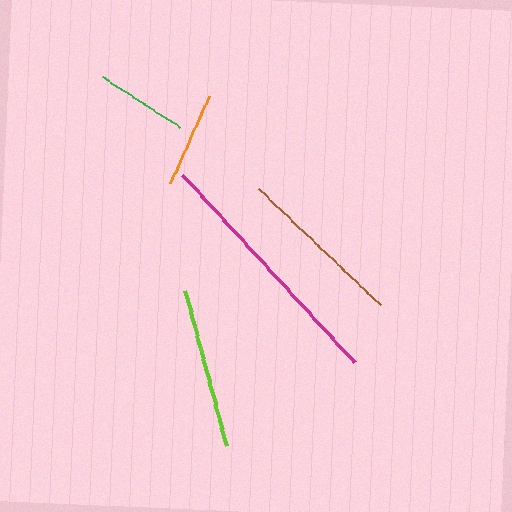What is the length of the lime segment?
The lime segment is approximately 160 pixels long.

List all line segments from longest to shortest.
From longest to shortest: magenta, brown, lime, orange, green.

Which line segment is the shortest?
The green line is the shortest at approximately 93 pixels.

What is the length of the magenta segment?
The magenta segment is approximately 254 pixels long.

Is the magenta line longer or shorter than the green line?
The magenta line is longer than the green line.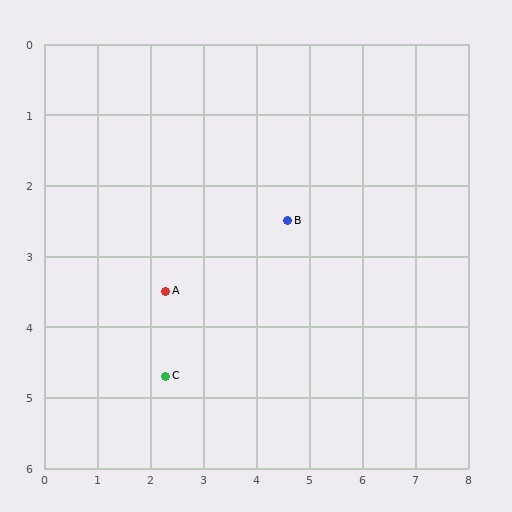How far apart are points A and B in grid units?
Points A and B are about 2.5 grid units apart.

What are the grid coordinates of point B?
Point B is at approximately (4.6, 2.5).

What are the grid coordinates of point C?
Point C is at approximately (2.3, 4.7).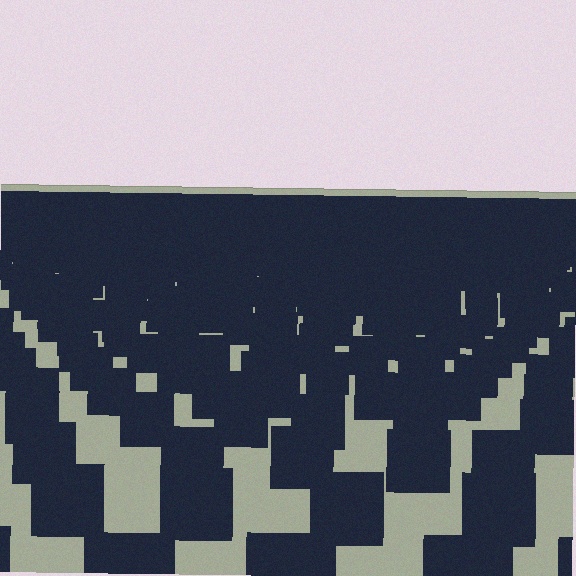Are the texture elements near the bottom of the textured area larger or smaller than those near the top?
Larger. Near the bottom, elements are closer to the viewer and appear at a bigger on-screen size.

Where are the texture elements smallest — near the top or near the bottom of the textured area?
Near the top.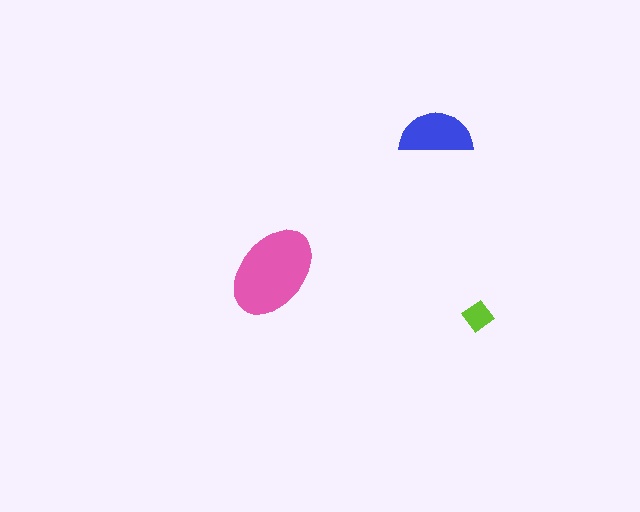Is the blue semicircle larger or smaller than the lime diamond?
Larger.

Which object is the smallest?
The lime diamond.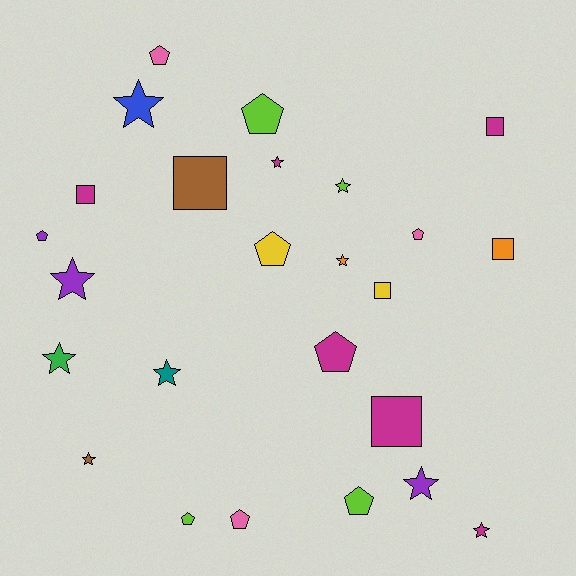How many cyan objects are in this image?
There are no cyan objects.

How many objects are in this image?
There are 25 objects.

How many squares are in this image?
There are 6 squares.